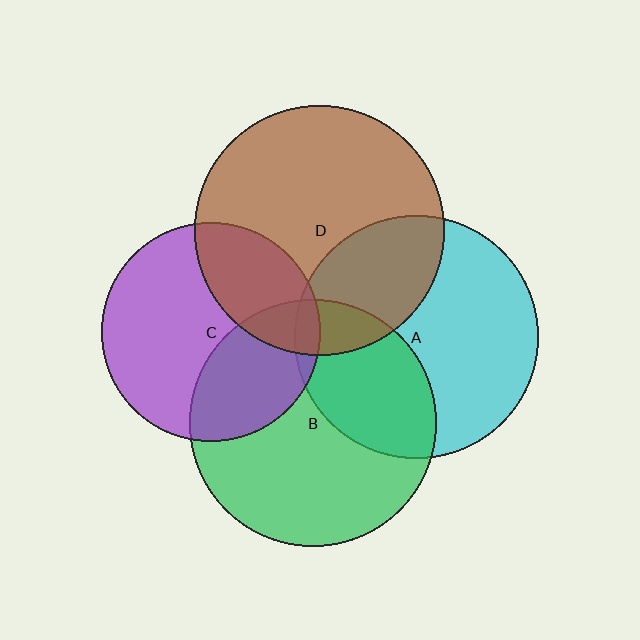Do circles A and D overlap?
Yes.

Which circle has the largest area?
Circle D (brown).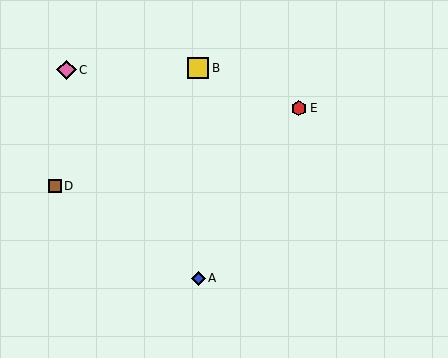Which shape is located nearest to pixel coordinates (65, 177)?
The brown square (labeled D) at (55, 186) is nearest to that location.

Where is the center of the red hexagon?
The center of the red hexagon is at (299, 108).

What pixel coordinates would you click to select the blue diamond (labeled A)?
Click at (199, 278) to select the blue diamond A.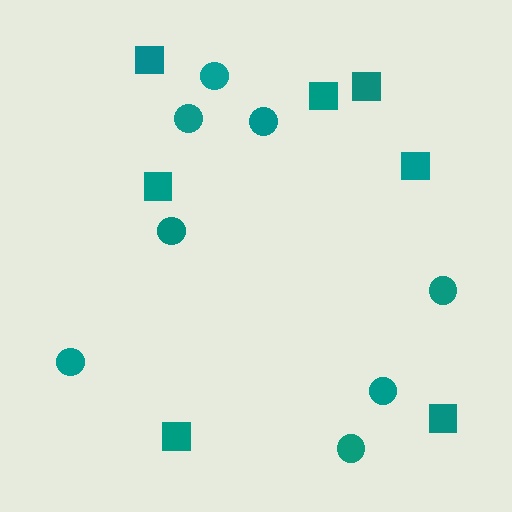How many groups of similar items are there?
There are 2 groups: one group of squares (7) and one group of circles (8).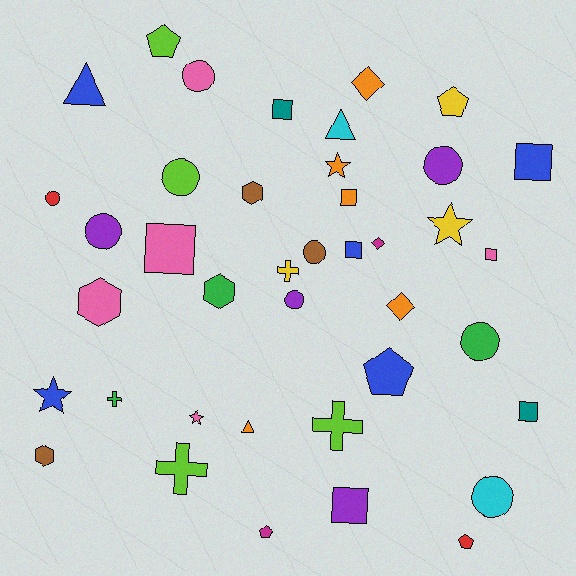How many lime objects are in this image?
There are 4 lime objects.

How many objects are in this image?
There are 40 objects.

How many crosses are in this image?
There are 4 crosses.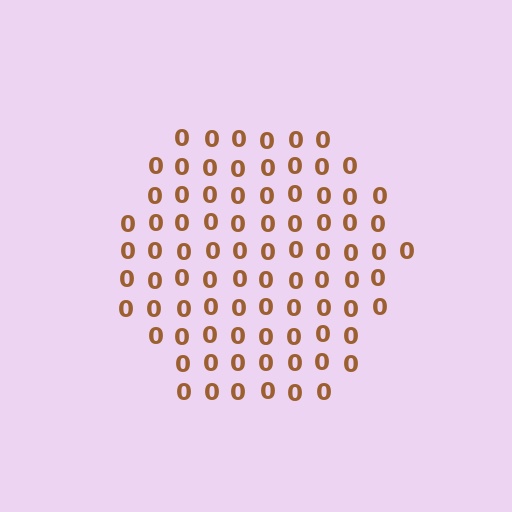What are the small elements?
The small elements are digit 0's.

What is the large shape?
The large shape is a hexagon.